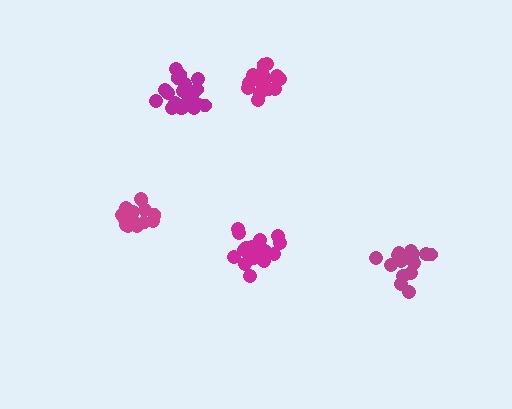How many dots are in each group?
Group 1: 15 dots, Group 2: 21 dots, Group 3: 19 dots, Group 4: 15 dots, Group 5: 21 dots (91 total).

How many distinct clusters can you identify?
There are 5 distinct clusters.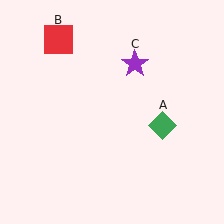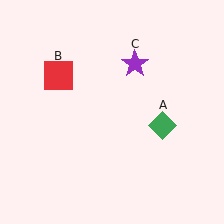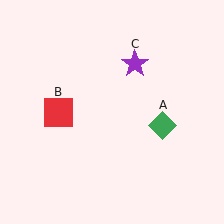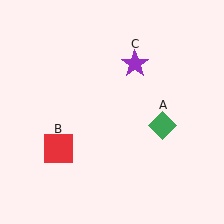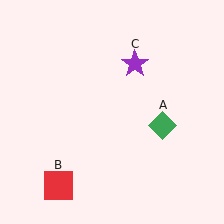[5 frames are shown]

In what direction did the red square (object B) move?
The red square (object B) moved down.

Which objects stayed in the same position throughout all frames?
Green diamond (object A) and purple star (object C) remained stationary.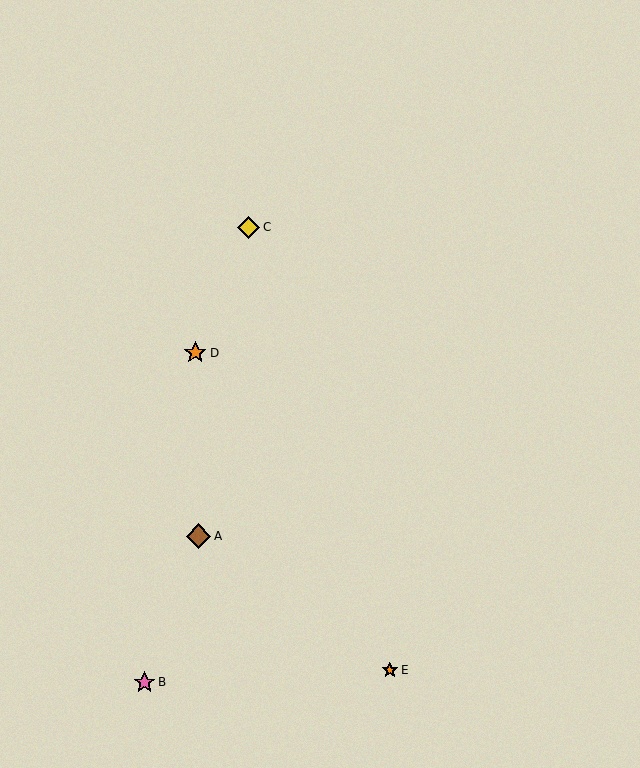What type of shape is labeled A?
Shape A is a brown diamond.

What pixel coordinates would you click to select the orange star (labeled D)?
Click at (195, 353) to select the orange star D.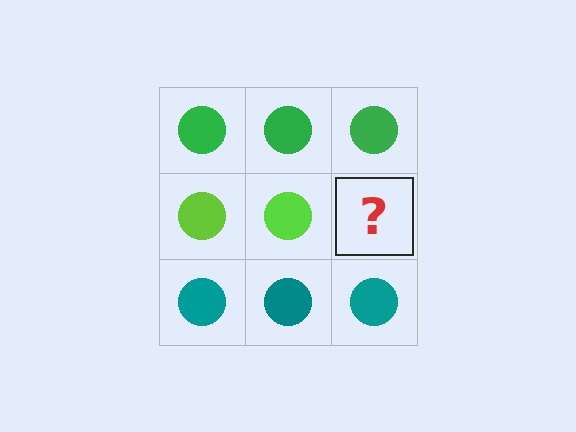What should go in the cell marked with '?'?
The missing cell should contain a lime circle.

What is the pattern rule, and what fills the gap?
The rule is that each row has a consistent color. The gap should be filled with a lime circle.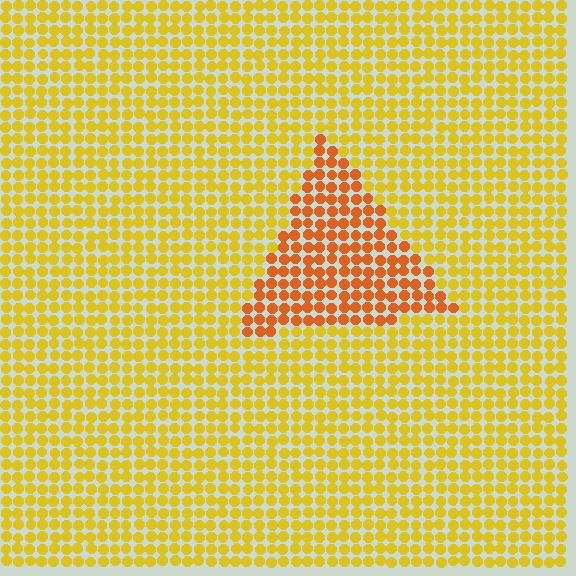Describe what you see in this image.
The image is filled with small yellow elements in a uniform arrangement. A triangle-shaped region is visible where the elements are tinted to a slightly different hue, forming a subtle color boundary.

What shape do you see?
I see a triangle.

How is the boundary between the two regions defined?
The boundary is defined purely by a slight shift in hue (about 32 degrees). Spacing, size, and orientation are identical on both sides.